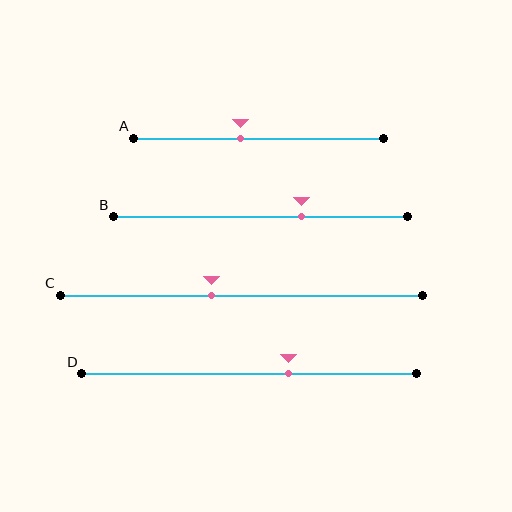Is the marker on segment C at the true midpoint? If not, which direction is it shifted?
No, the marker on segment C is shifted to the left by about 8% of the segment length.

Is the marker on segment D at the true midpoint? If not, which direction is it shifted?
No, the marker on segment D is shifted to the right by about 12% of the segment length.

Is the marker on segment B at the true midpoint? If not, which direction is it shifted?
No, the marker on segment B is shifted to the right by about 14% of the segment length.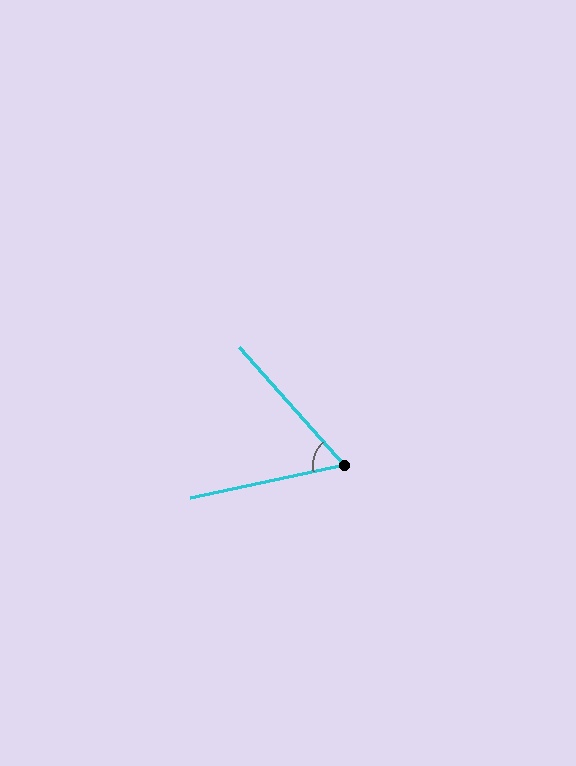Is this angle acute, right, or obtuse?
It is acute.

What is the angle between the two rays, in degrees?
Approximately 60 degrees.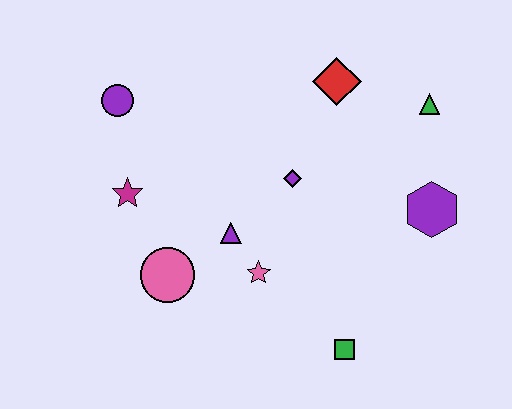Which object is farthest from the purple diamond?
The purple circle is farthest from the purple diamond.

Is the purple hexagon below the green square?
No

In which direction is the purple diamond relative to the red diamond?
The purple diamond is below the red diamond.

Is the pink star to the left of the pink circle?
No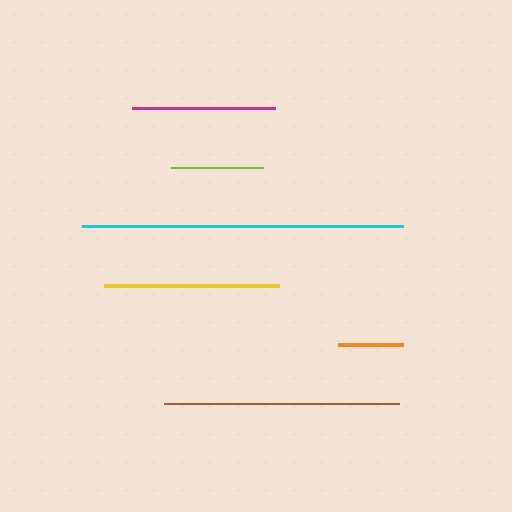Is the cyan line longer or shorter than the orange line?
The cyan line is longer than the orange line.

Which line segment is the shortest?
The orange line is the shortest at approximately 65 pixels.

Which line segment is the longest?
The cyan line is the longest at approximately 321 pixels.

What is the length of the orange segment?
The orange segment is approximately 65 pixels long.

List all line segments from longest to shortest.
From longest to shortest: cyan, brown, yellow, magenta, lime, orange.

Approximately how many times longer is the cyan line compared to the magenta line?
The cyan line is approximately 2.2 times the length of the magenta line.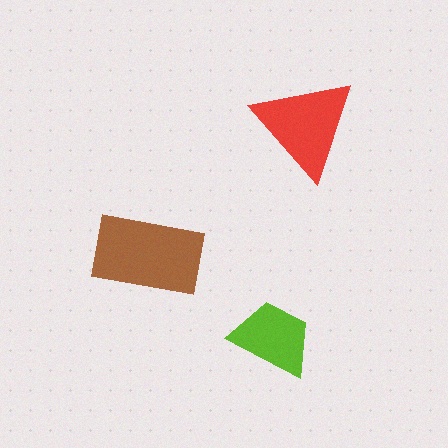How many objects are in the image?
There are 3 objects in the image.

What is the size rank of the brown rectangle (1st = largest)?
1st.